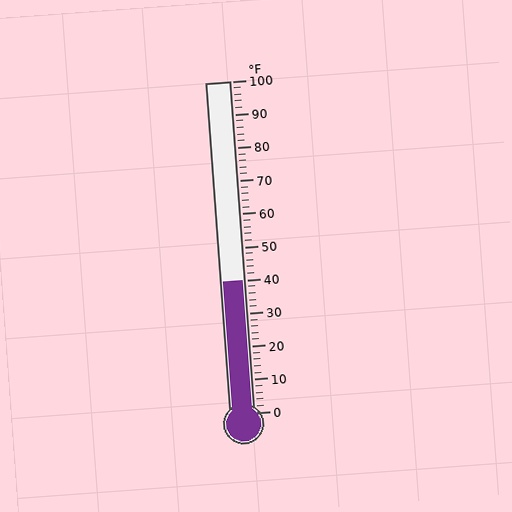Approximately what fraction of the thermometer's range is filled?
The thermometer is filled to approximately 40% of its range.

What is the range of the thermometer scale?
The thermometer scale ranges from 0°F to 100°F.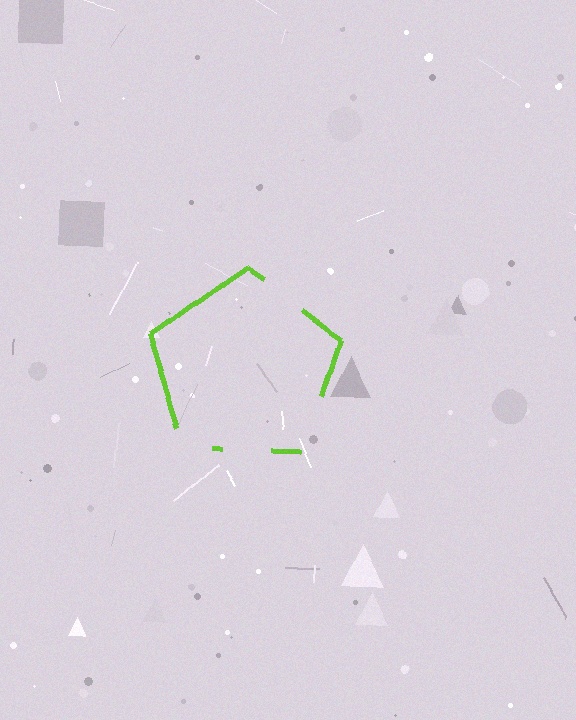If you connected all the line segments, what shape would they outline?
They would outline a pentagon.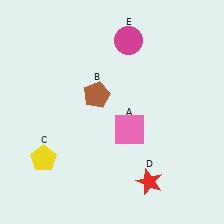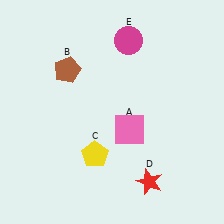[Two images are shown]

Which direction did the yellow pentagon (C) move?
The yellow pentagon (C) moved right.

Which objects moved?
The objects that moved are: the brown pentagon (B), the yellow pentagon (C).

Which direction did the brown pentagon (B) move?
The brown pentagon (B) moved left.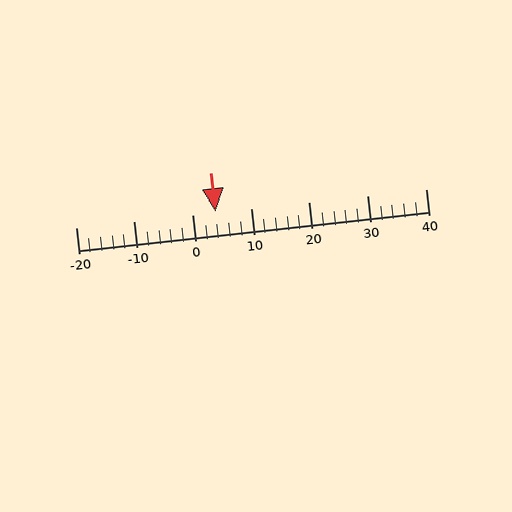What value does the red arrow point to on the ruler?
The red arrow points to approximately 4.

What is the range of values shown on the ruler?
The ruler shows values from -20 to 40.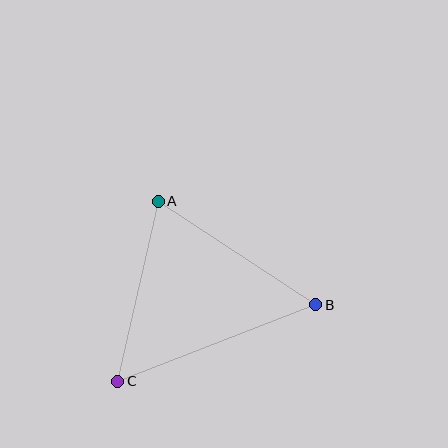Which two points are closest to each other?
Points A and C are closest to each other.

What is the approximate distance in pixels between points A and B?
The distance between A and B is approximately 188 pixels.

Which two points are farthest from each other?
Points B and C are farthest from each other.